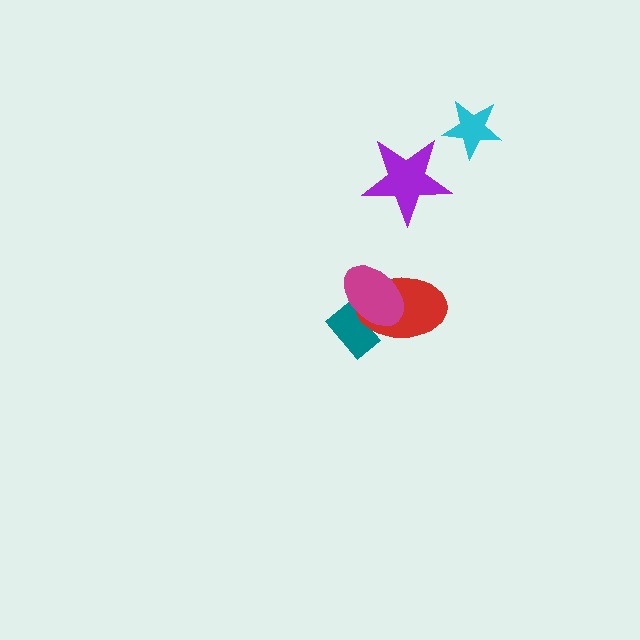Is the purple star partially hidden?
No, no other shape covers it.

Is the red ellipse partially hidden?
Yes, it is partially covered by another shape.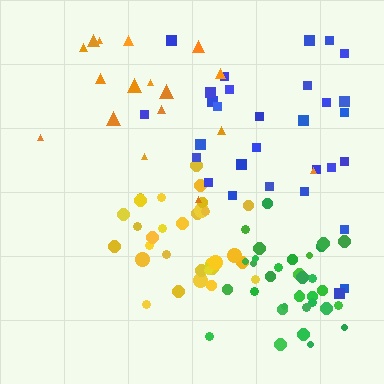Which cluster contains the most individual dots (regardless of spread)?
Green (33).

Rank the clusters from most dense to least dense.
yellow, green, blue, orange.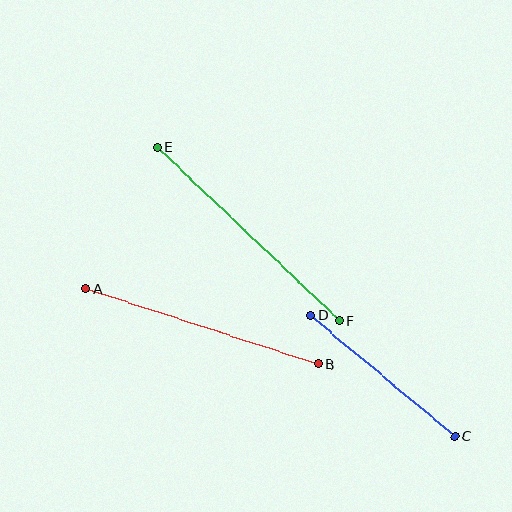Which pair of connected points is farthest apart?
Points E and F are farthest apart.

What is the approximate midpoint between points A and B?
The midpoint is at approximately (202, 326) pixels.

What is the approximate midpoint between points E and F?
The midpoint is at approximately (248, 234) pixels.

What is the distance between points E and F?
The distance is approximately 251 pixels.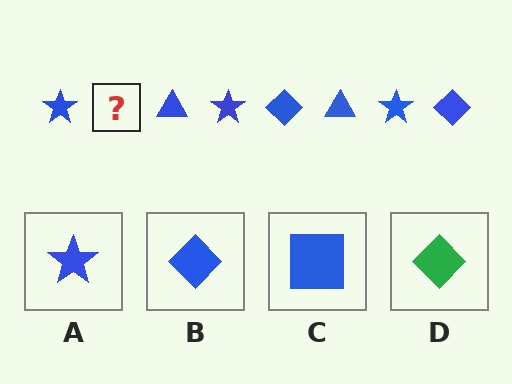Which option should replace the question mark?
Option B.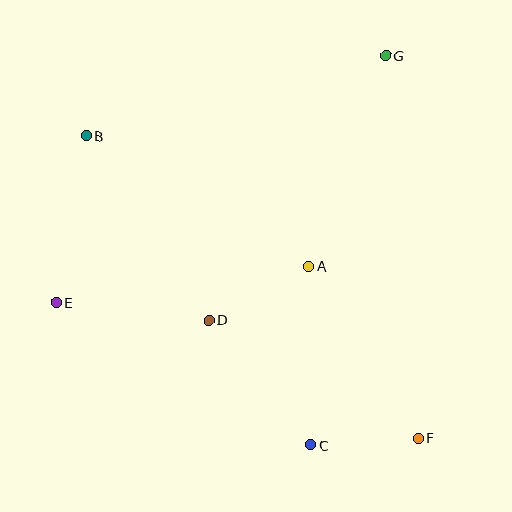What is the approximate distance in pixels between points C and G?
The distance between C and G is approximately 397 pixels.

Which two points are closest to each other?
Points C and F are closest to each other.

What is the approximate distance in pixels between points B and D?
The distance between B and D is approximately 222 pixels.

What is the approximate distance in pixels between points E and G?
The distance between E and G is approximately 412 pixels.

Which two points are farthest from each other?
Points B and F are farthest from each other.